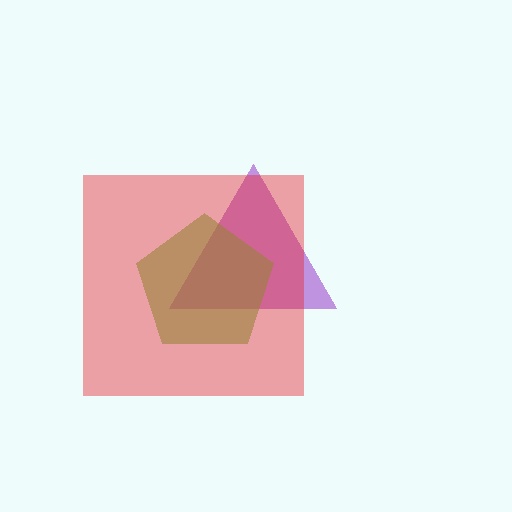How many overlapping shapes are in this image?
There are 3 overlapping shapes in the image.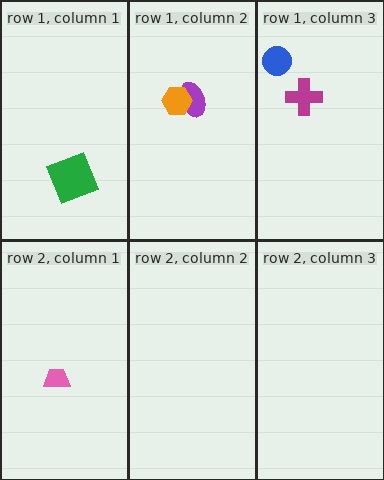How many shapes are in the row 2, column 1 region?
1.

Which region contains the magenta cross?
The row 1, column 3 region.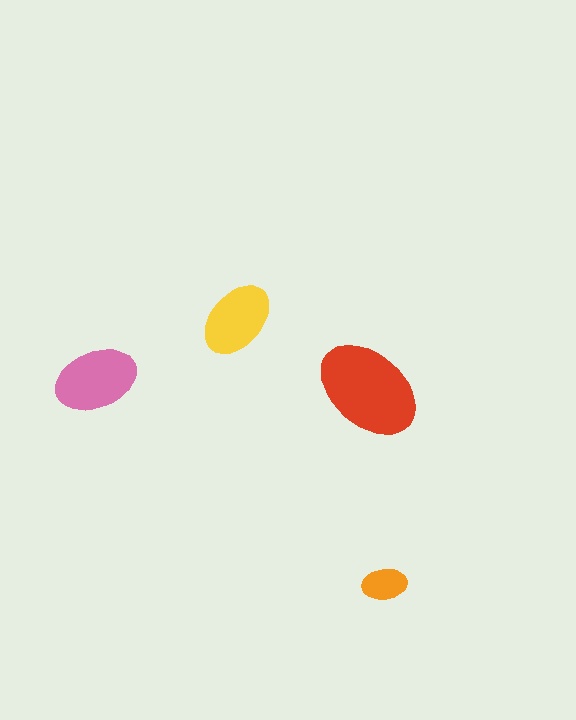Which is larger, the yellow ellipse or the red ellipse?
The red one.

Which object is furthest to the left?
The pink ellipse is leftmost.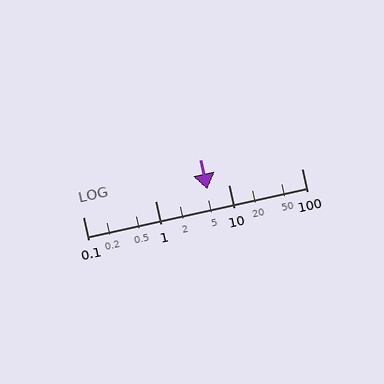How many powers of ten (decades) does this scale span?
The scale spans 3 decades, from 0.1 to 100.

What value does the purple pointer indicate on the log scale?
The pointer indicates approximately 5.1.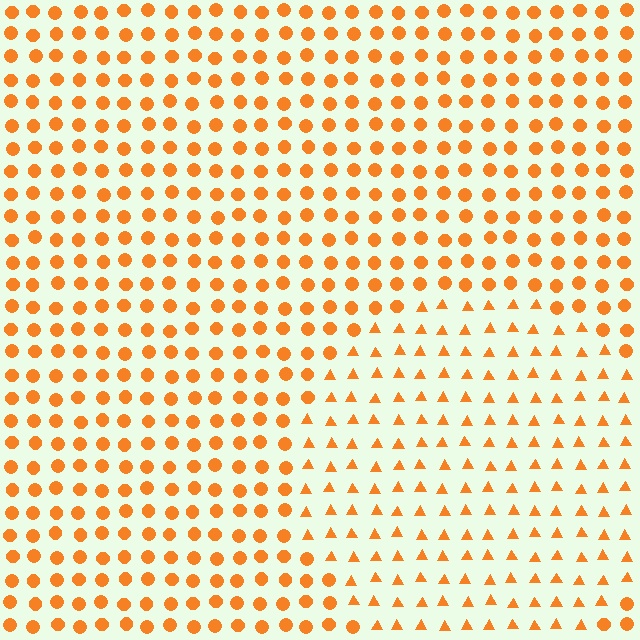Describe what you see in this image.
The image is filled with small orange elements arranged in a uniform grid. A circle-shaped region contains triangles, while the surrounding area contains circles. The boundary is defined purely by the change in element shape.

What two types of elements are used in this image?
The image uses triangles inside the circle region and circles outside it.